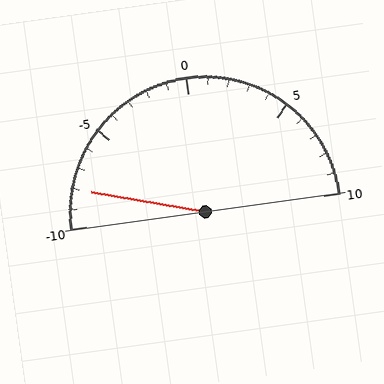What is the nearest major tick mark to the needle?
The nearest major tick mark is -10.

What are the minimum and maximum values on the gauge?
The gauge ranges from -10 to 10.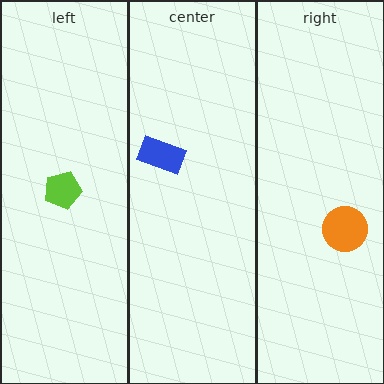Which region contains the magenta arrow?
The right region.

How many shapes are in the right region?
2.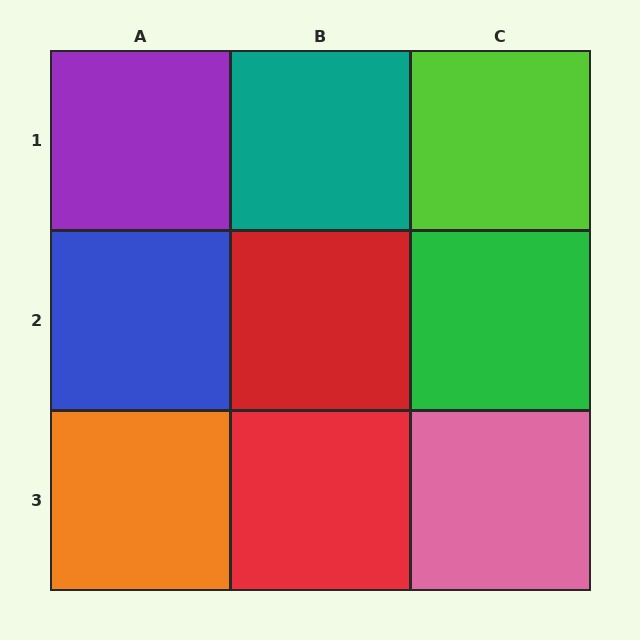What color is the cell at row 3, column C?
Pink.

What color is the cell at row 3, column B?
Red.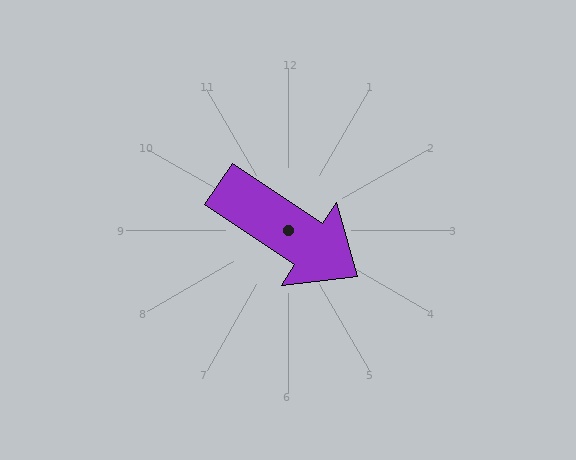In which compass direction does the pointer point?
Southeast.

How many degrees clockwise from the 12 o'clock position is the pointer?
Approximately 124 degrees.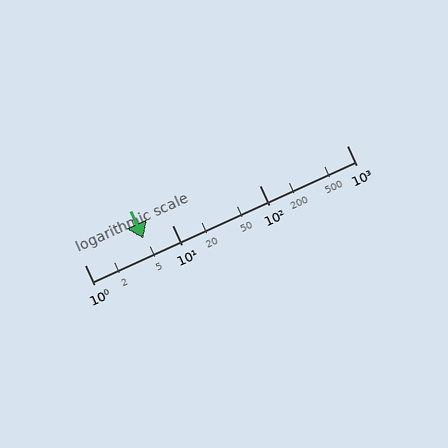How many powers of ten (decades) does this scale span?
The scale spans 3 decades, from 1 to 1000.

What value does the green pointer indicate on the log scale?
The pointer indicates approximately 4.7.